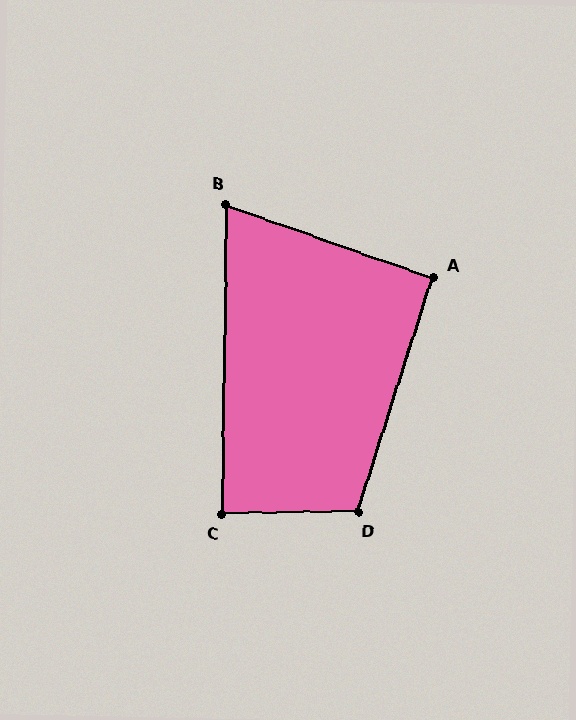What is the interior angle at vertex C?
Approximately 89 degrees (approximately right).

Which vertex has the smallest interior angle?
B, at approximately 71 degrees.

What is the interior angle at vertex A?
Approximately 91 degrees (approximately right).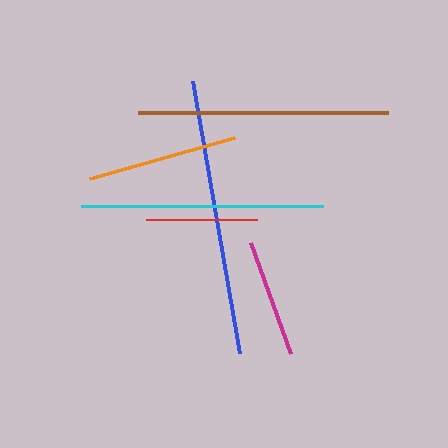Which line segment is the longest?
The blue line is the longest at approximately 277 pixels.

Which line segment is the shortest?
The red line is the shortest at approximately 111 pixels.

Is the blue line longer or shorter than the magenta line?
The blue line is longer than the magenta line.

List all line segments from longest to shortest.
From longest to shortest: blue, brown, cyan, orange, magenta, red.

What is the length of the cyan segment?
The cyan segment is approximately 242 pixels long.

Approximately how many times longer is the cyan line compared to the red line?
The cyan line is approximately 2.2 times the length of the red line.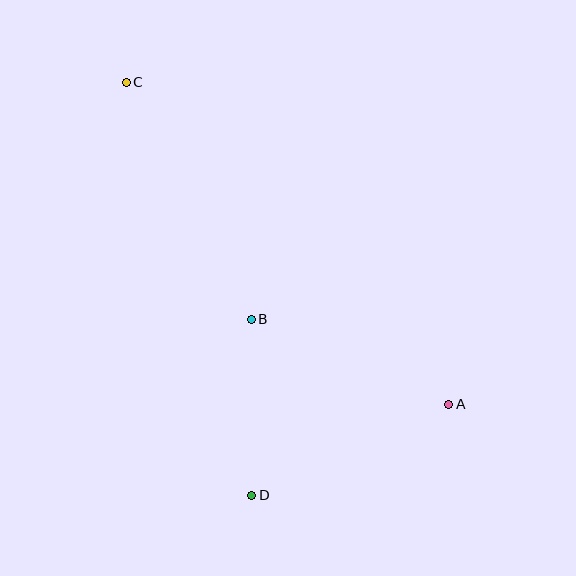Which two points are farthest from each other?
Points A and C are farthest from each other.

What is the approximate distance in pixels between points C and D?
The distance between C and D is approximately 431 pixels.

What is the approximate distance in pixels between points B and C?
The distance between B and C is approximately 268 pixels.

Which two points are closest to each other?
Points B and D are closest to each other.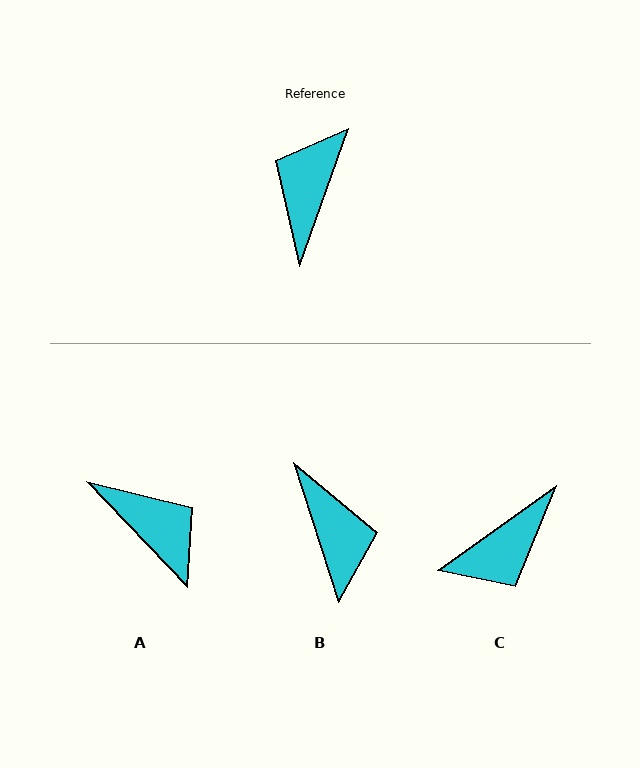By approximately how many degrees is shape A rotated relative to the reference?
Approximately 117 degrees clockwise.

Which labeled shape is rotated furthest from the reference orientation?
C, about 145 degrees away.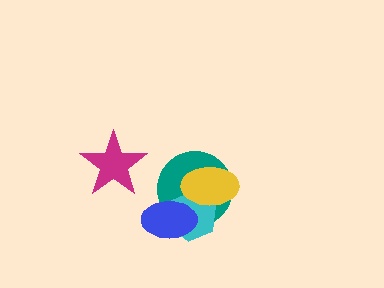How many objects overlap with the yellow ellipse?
2 objects overlap with the yellow ellipse.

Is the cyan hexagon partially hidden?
Yes, it is partially covered by another shape.